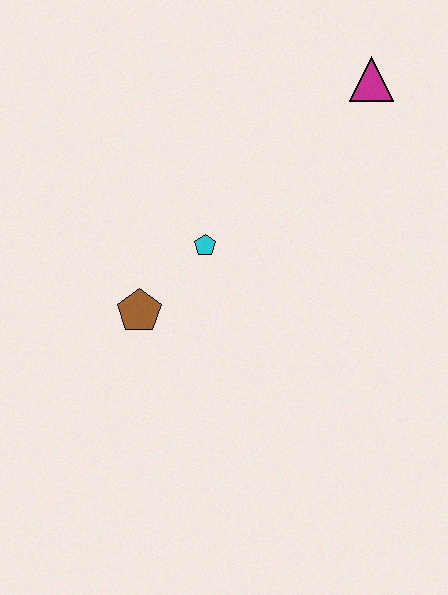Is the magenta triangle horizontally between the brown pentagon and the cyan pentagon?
No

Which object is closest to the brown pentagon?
The cyan pentagon is closest to the brown pentagon.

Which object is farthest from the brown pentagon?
The magenta triangle is farthest from the brown pentagon.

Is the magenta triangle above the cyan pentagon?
Yes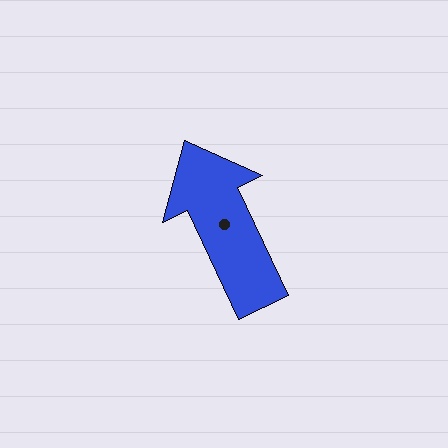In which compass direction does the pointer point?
Northwest.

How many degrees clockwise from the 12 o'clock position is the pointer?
Approximately 335 degrees.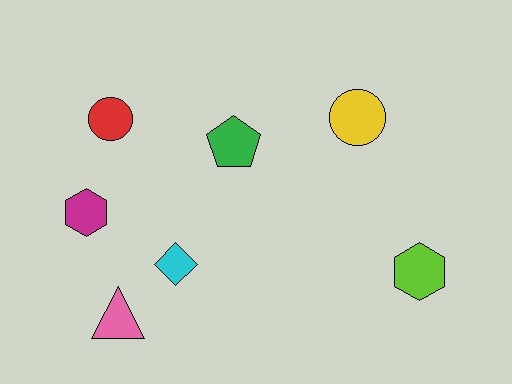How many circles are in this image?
There are 2 circles.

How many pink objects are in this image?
There is 1 pink object.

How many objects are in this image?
There are 7 objects.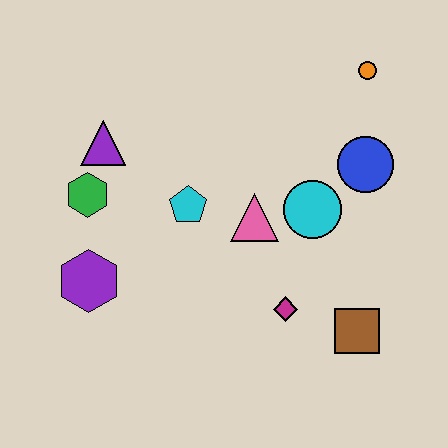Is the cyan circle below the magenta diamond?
No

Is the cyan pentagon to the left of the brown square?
Yes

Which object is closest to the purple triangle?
The green hexagon is closest to the purple triangle.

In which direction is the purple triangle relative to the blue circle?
The purple triangle is to the left of the blue circle.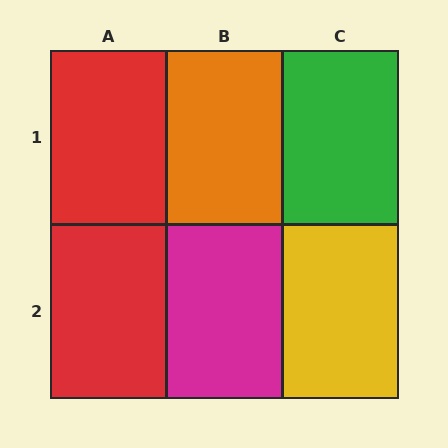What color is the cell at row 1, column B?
Orange.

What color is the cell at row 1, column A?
Red.